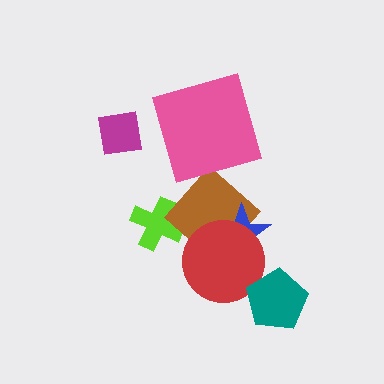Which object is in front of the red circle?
The teal pentagon is in front of the red circle.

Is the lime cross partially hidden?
Yes, it is partially covered by another shape.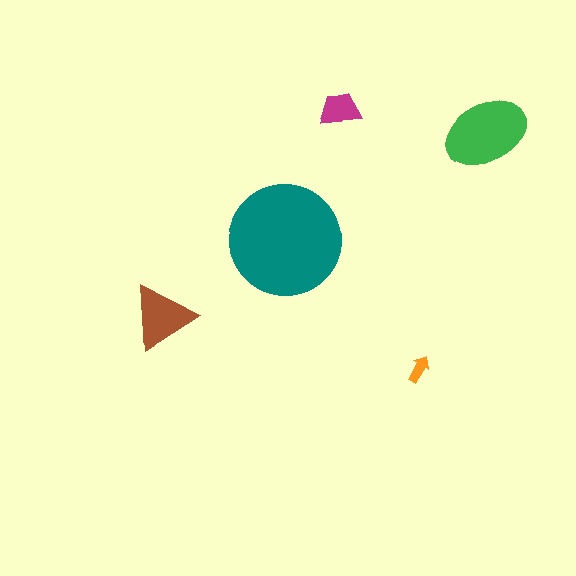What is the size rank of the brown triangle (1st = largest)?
3rd.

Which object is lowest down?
The orange arrow is bottommost.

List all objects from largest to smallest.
The teal circle, the green ellipse, the brown triangle, the magenta trapezoid, the orange arrow.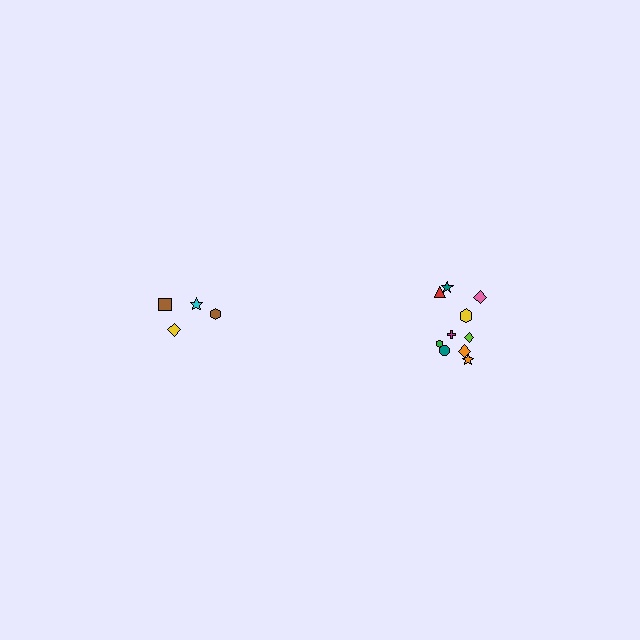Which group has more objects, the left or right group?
The right group.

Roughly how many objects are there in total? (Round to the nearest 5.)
Roughly 15 objects in total.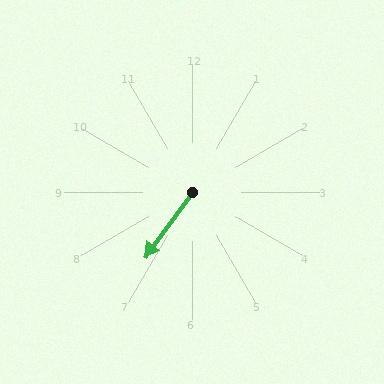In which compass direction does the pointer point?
Southwest.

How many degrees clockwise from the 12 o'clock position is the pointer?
Approximately 216 degrees.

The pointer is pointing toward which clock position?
Roughly 7 o'clock.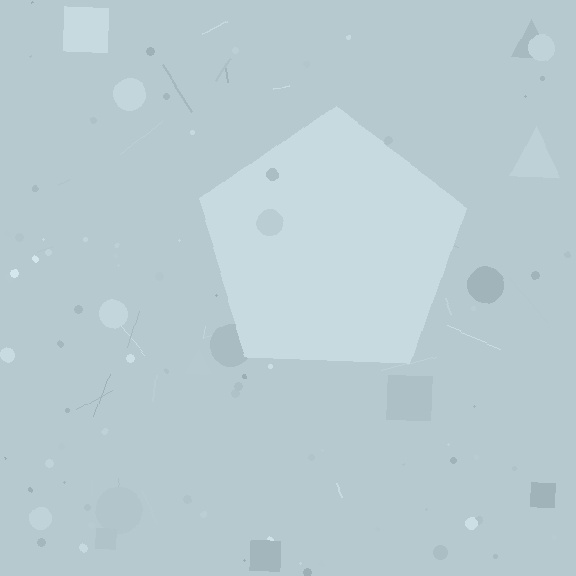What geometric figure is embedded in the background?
A pentagon is embedded in the background.